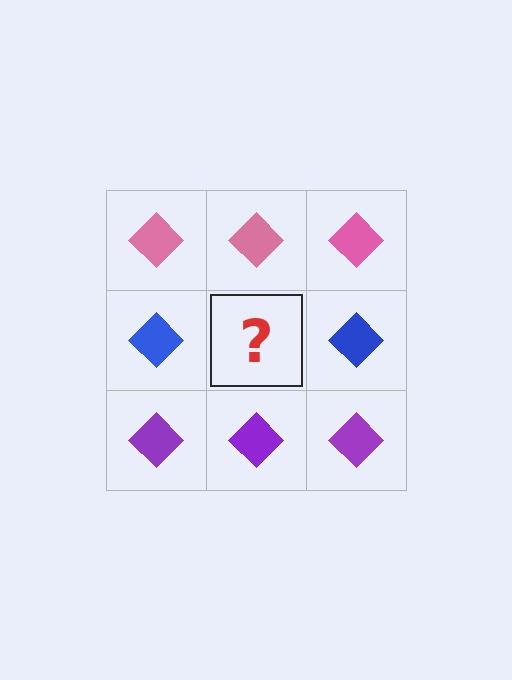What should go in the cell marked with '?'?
The missing cell should contain a blue diamond.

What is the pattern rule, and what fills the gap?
The rule is that each row has a consistent color. The gap should be filled with a blue diamond.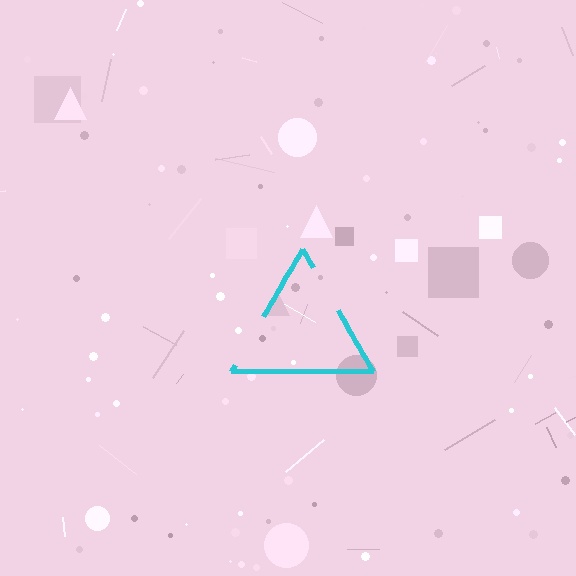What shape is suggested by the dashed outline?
The dashed outline suggests a triangle.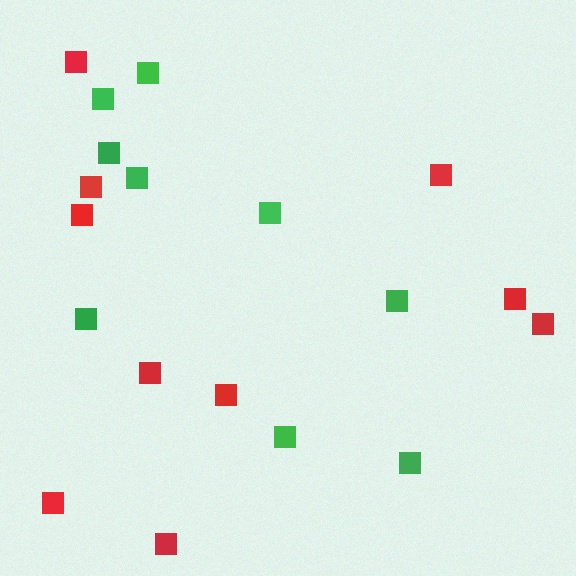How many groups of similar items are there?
There are 2 groups: one group of red squares (10) and one group of green squares (9).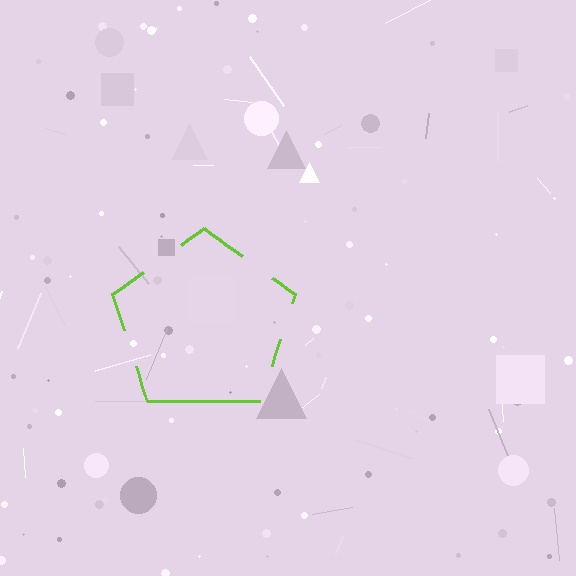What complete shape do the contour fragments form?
The contour fragments form a pentagon.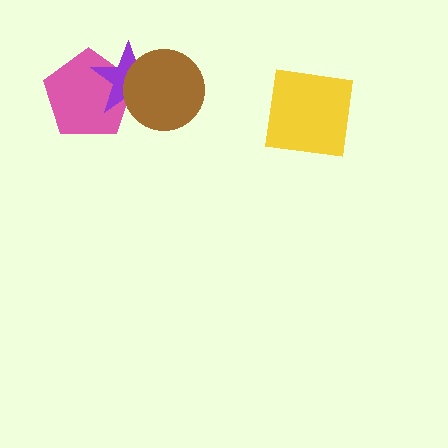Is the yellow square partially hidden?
No, no other shape covers it.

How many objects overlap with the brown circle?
2 objects overlap with the brown circle.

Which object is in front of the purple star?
The brown circle is in front of the purple star.